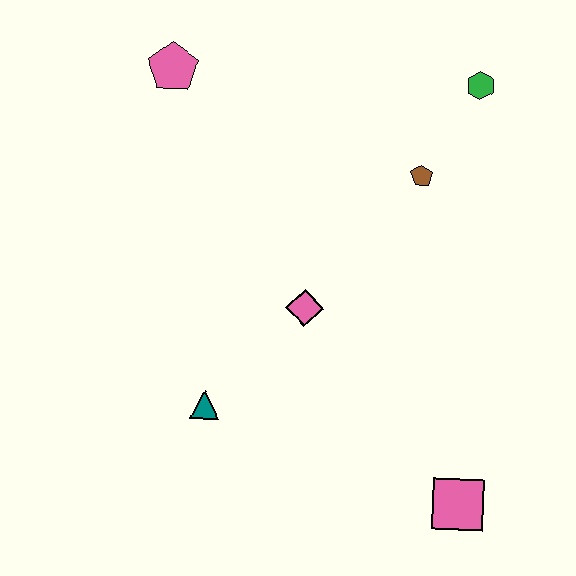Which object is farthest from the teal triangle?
The green hexagon is farthest from the teal triangle.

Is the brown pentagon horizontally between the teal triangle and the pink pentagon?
No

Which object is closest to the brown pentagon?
The green hexagon is closest to the brown pentagon.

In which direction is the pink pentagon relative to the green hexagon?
The pink pentagon is to the left of the green hexagon.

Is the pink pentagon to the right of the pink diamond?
No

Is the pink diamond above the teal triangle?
Yes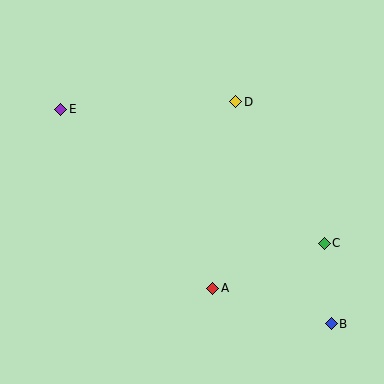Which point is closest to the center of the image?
Point A at (213, 288) is closest to the center.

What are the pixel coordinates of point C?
Point C is at (324, 243).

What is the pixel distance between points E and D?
The distance between E and D is 175 pixels.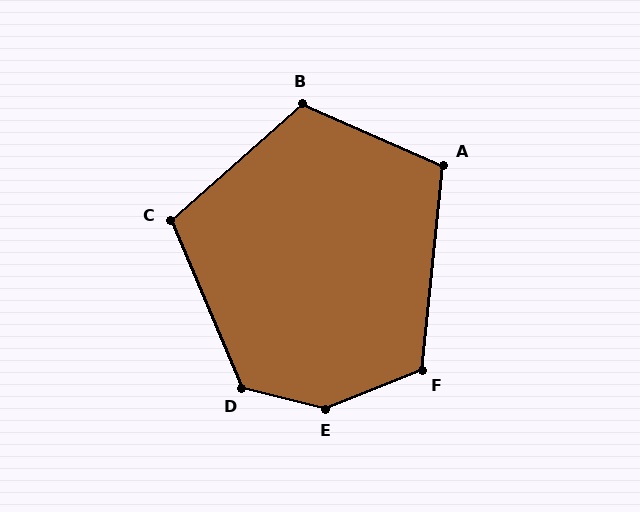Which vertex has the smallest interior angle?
A, at approximately 108 degrees.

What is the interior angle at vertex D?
Approximately 127 degrees (obtuse).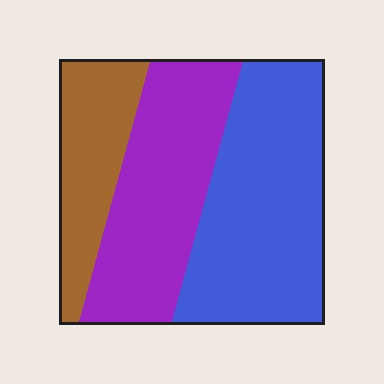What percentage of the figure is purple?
Purple takes up about one third (1/3) of the figure.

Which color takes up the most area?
Blue, at roughly 45%.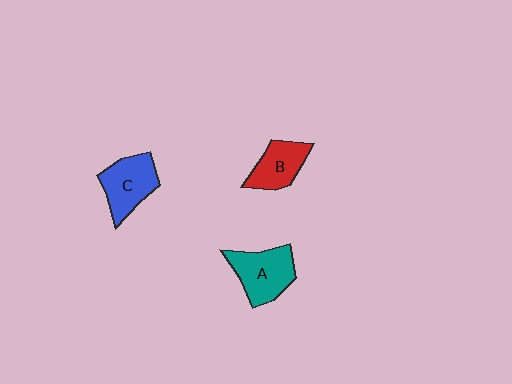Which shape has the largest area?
Shape A (teal).